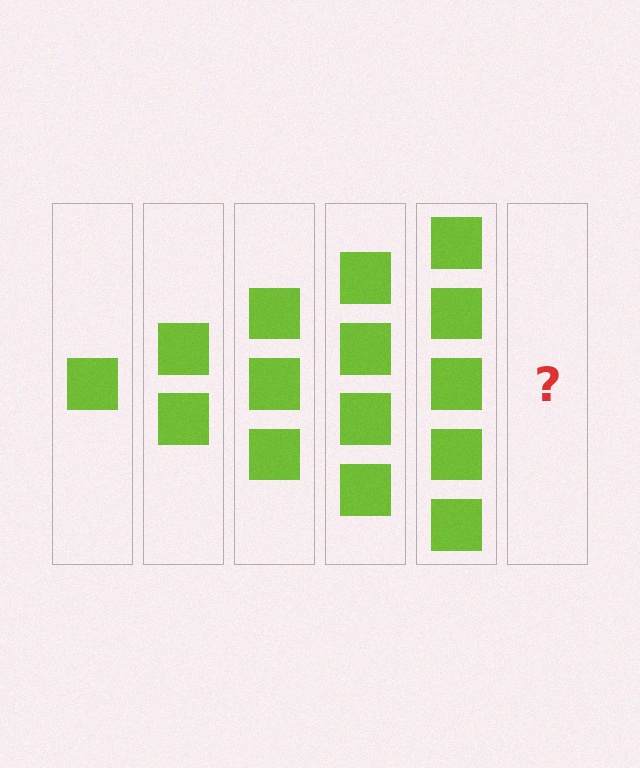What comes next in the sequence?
The next element should be 6 squares.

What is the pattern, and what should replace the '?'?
The pattern is that each step adds one more square. The '?' should be 6 squares.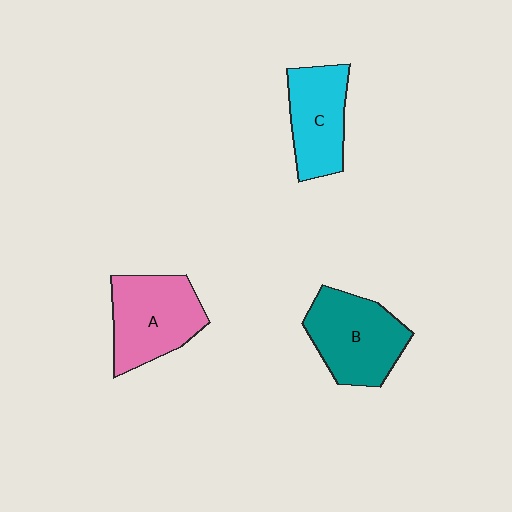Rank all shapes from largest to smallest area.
From largest to smallest: B (teal), A (pink), C (cyan).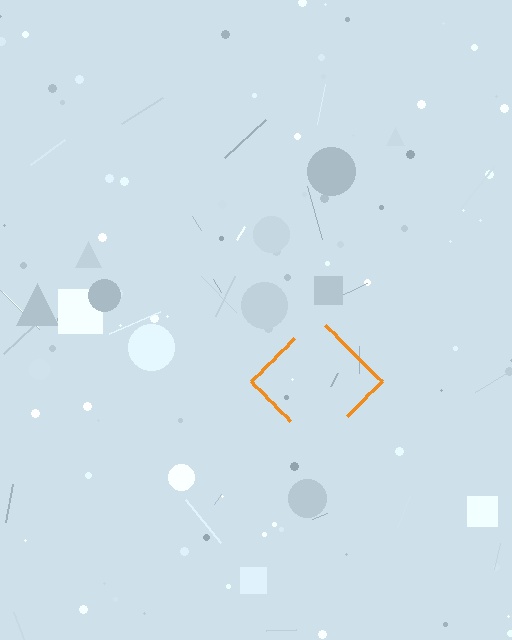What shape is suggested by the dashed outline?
The dashed outline suggests a diamond.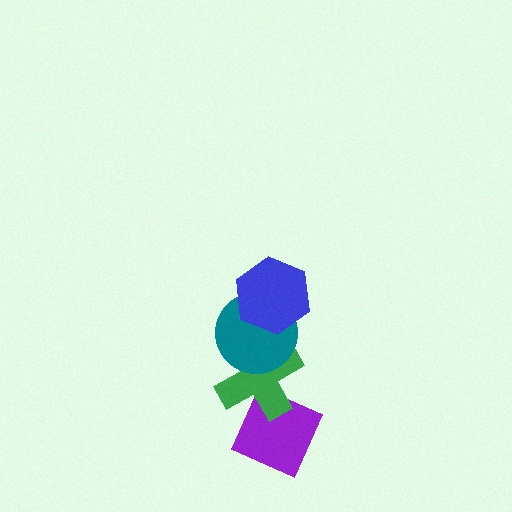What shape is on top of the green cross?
The teal circle is on top of the green cross.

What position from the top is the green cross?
The green cross is 3rd from the top.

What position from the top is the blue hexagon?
The blue hexagon is 1st from the top.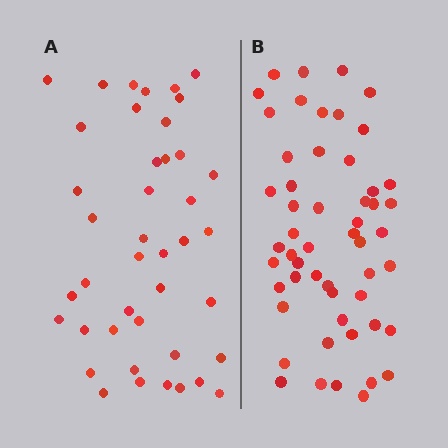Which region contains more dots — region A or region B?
Region B (the right region) has more dots.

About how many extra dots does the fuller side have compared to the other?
Region B has roughly 12 or so more dots than region A.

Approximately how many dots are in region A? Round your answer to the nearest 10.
About 40 dots. (The exact count is 42, which rounds to 40.)